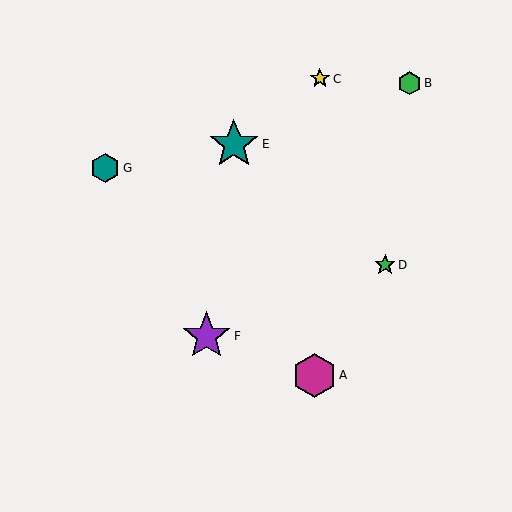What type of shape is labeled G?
Shape G is a teal hexagon.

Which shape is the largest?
The teal star (labeled E) is the largest.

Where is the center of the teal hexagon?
The center of the teal hexagon is at (105, 168).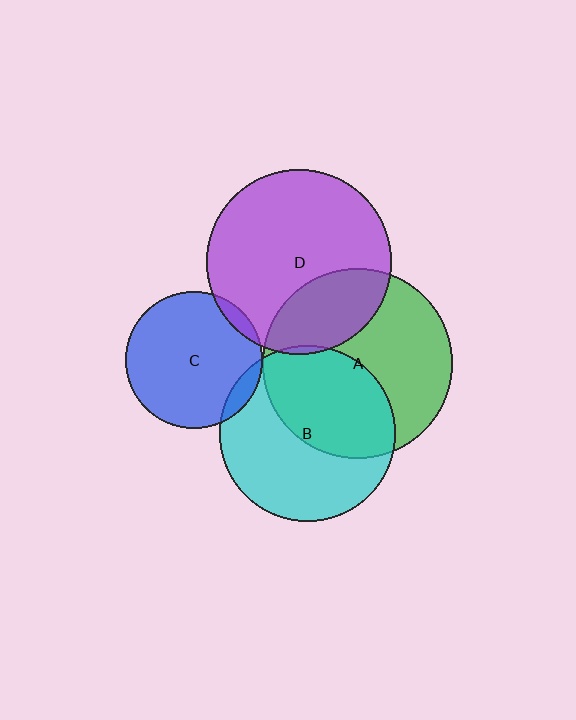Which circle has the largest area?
Circle A (green).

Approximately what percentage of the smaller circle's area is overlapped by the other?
Approximately 25%.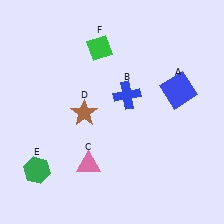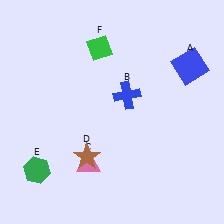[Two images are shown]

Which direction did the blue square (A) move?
The blue square (A) moved up.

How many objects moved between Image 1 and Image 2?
2 objects moved between the two images.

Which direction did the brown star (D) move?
The brown star (D) moved down.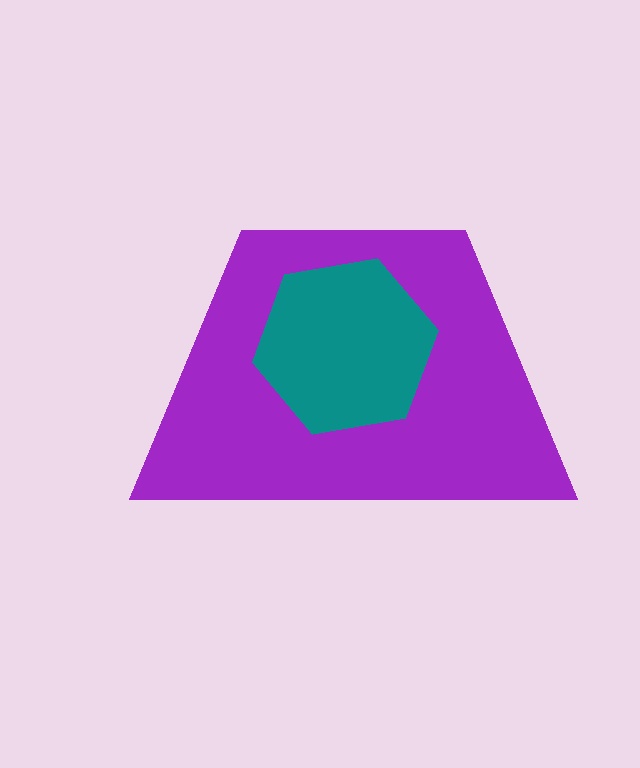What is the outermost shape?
The purple trapezoid.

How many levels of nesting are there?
2.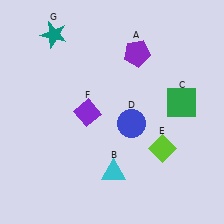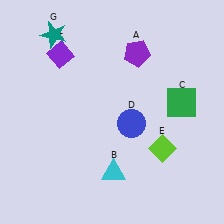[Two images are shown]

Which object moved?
The purple diamond (F) moved up.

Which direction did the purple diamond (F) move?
The purple diamond (F) moved up.